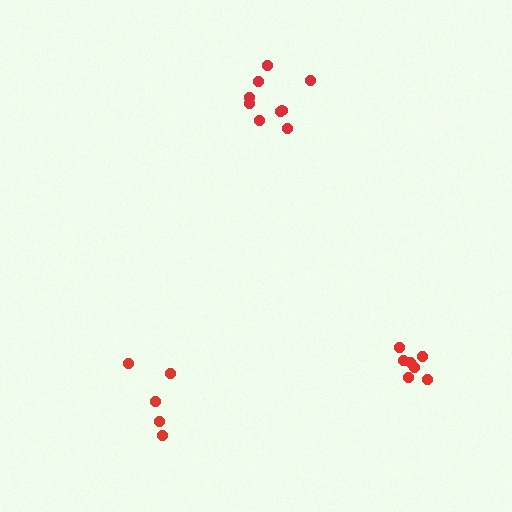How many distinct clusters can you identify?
There are 3 distinct clusters.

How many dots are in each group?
Group 1: 7 dots, Group 2: 5 dots, Group 3: 9 dots (21 total).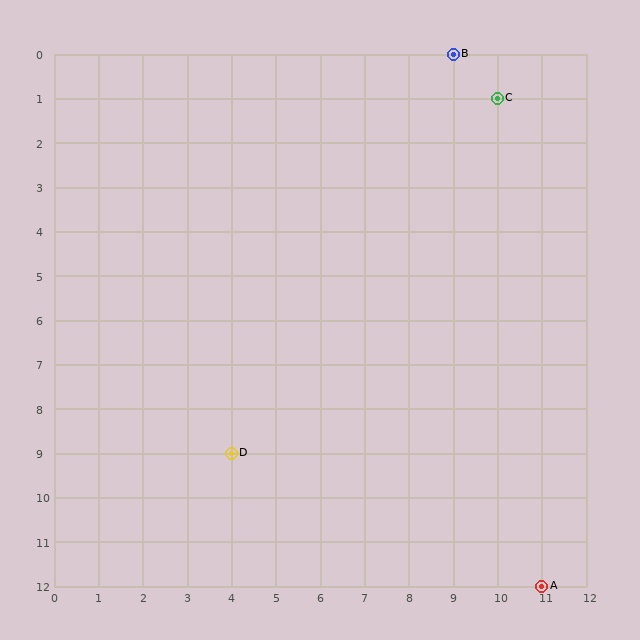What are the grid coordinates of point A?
Point A is at grid coordinates (11, 12).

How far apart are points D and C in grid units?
Points D and C are 6 columns and 8 rows apart (about 10.0 grid units diagonally).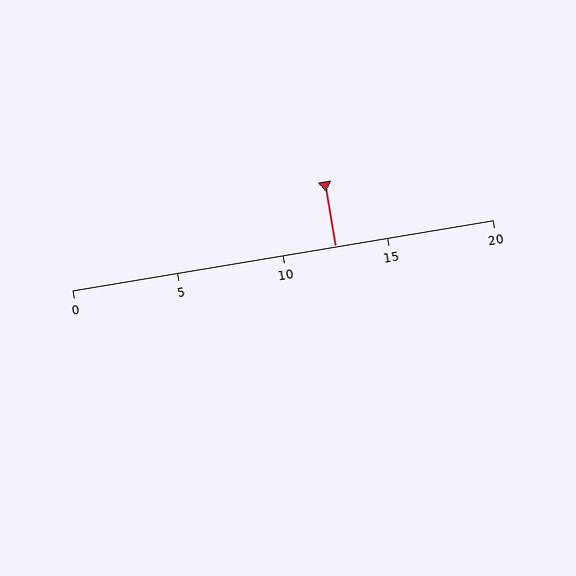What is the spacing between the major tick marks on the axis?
The major ticks are spaced 5 apart.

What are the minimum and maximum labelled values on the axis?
The axis runs from 0 to 20.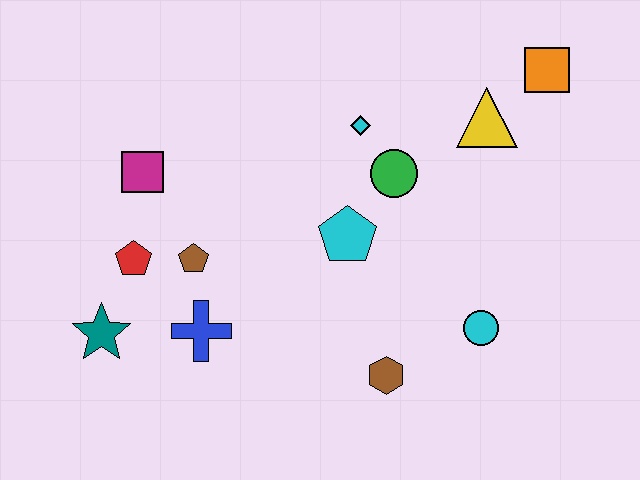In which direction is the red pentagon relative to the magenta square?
The red pentagon is below the magenta square.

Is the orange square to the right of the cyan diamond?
Yes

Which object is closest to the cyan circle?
The brown hexagon is closest to the cyan circle.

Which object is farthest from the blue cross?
The orange square is farthest from the blue cross.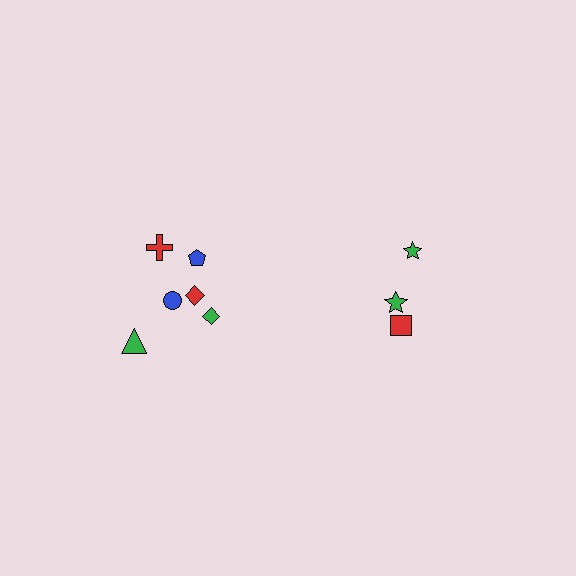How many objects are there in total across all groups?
There are 9 objects.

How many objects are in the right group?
There are 3 objects.